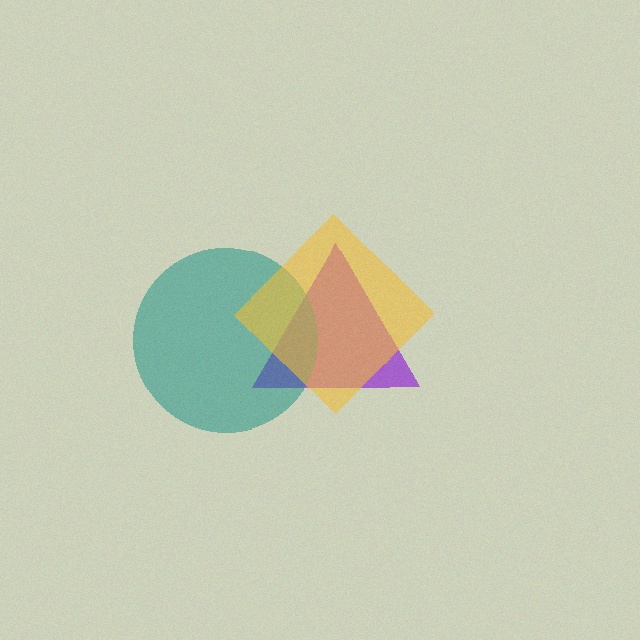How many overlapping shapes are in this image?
There are 3 overlapping shapes in the image.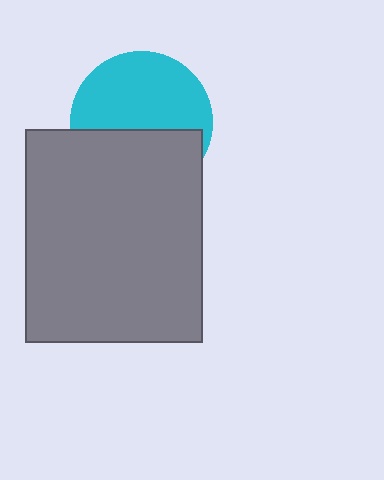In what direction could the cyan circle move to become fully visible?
The cyan circle could move up. That would shift it out from behind the gray rectangle entirely.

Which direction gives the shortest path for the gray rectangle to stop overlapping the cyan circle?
Moving down gives the shortest separation.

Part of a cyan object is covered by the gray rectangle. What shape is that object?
It is a circle.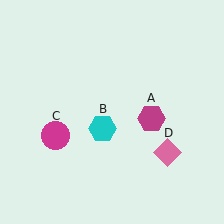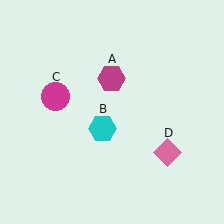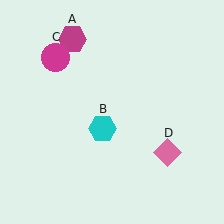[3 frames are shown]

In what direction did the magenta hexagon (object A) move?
The magenta hexagon (object A) moved up and to the left.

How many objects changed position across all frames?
2 objects changed position: magenta hexagon (object A), magenta circle (object C).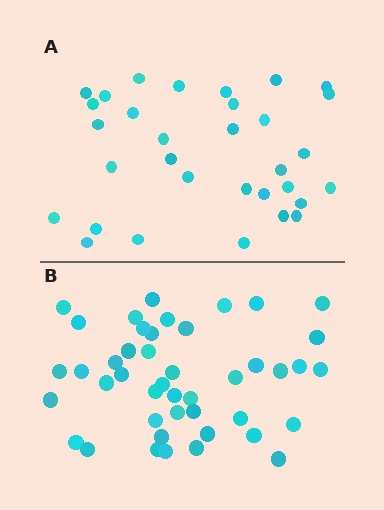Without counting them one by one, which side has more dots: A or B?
Region B (the bottom region) has more dots.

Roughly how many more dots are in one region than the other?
Region B has roughly 12 or so more dots than region A.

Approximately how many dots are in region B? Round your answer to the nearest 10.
About 40 dots. (The exact count is 44, which rounds to 40.)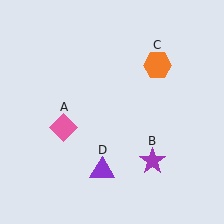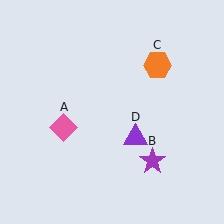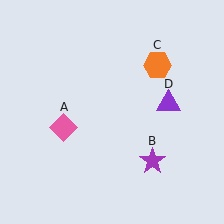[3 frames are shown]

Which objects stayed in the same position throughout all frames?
Pink diamond (object A) and purple star (object B) and orange hexagon (object C) remained stationary.